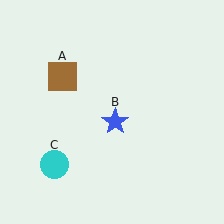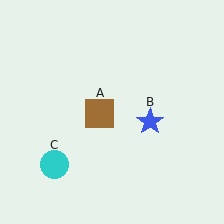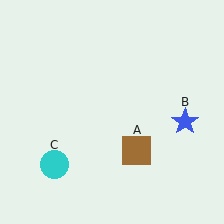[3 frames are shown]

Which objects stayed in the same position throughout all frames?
Cyan circle (object C) remained stationary.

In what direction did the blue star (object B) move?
The blue star (object B) moved right.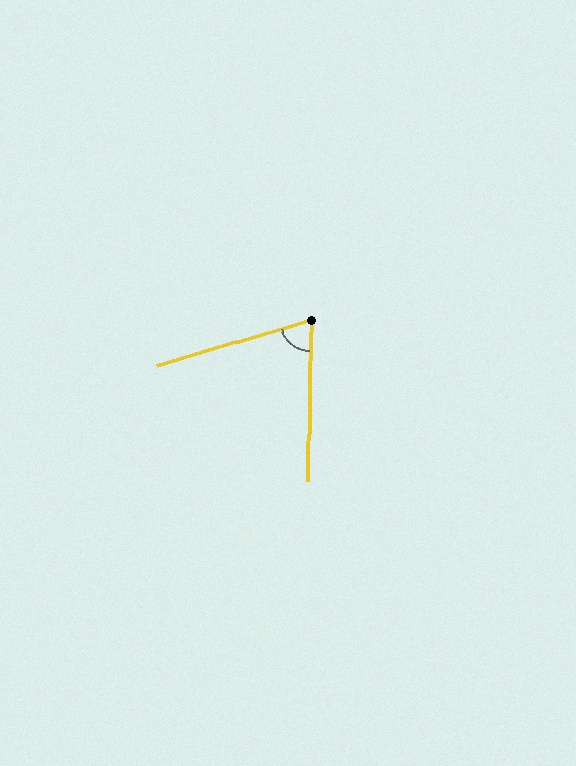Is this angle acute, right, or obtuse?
It is acute.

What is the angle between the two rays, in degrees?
Approximately 72 degrees.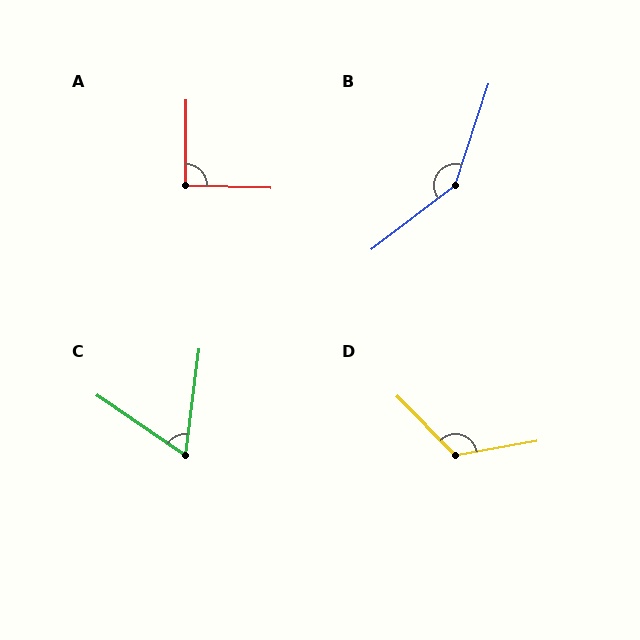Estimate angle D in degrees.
Approximately 125 degrees.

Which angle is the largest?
B, at approximately 146 degrees.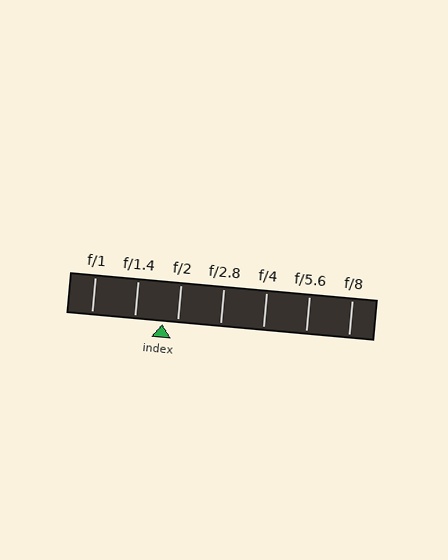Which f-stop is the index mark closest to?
The index mark is closest to f/2.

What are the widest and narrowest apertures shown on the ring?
The widest aperture shown is f/1 and the narrowest is f/8.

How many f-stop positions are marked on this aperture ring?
There are 7 f-stop positions marked.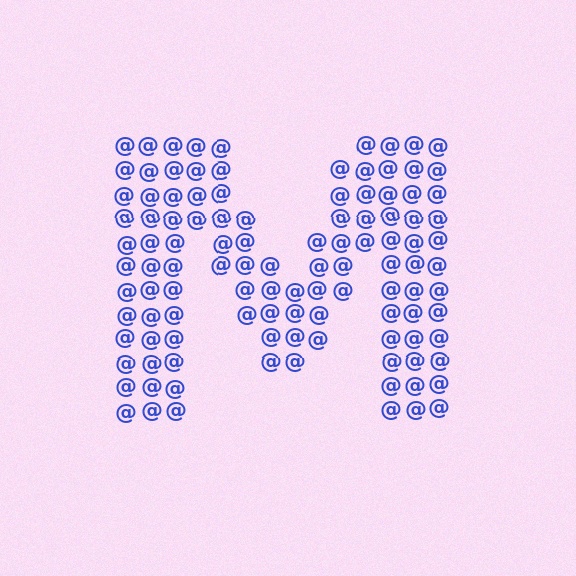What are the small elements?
The small elements are at signs.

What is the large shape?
The large shape is the letter M.